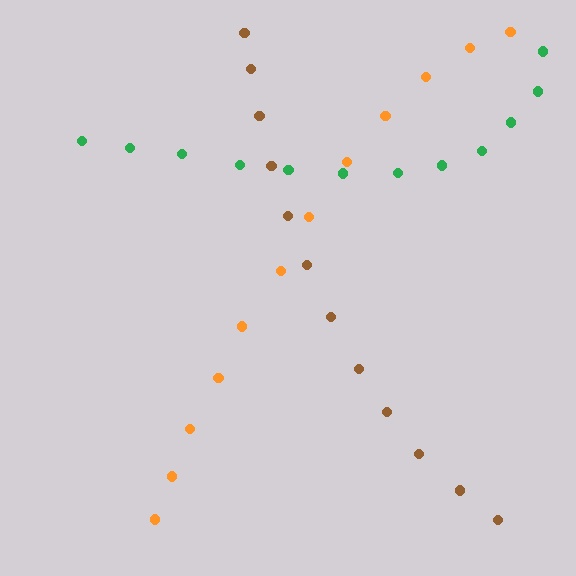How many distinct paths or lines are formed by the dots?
There are 3 distinct paths.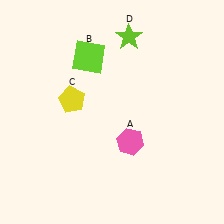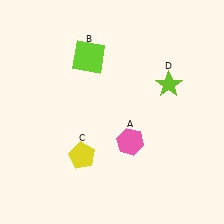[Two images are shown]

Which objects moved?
The objects that moved are: the yellow pentagon (C), the lime star (D).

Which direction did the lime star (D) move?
The lime star (D) moved down.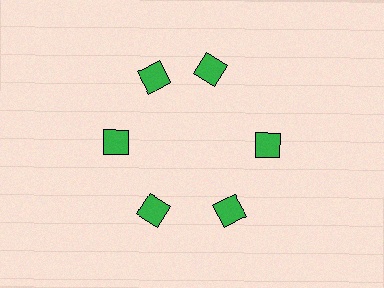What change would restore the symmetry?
The symmetry would be restored by rotating it back into even spacing with its neighbors so that all 6 diamonds sit at equal angles and equal distance from the center.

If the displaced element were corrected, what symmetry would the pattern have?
It would have 6-fold rotational symmetry — the pattern would map onto itself every 60 degrees.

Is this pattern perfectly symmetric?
No. The 6 green diamonds are arranged in a ring, but one element near the 1 o'clock position is rotated out of alignment along the ring, breaking the 6-fold rotational symmetry.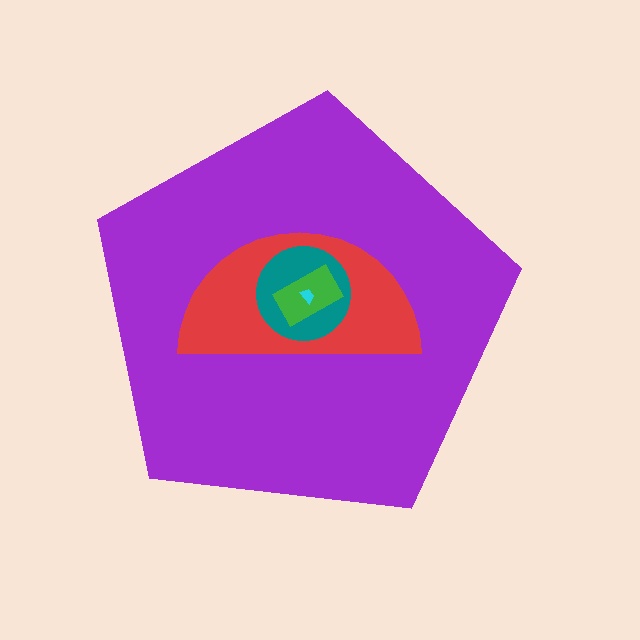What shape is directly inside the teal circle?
The green rectangle.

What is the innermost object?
The cyan trapezoid.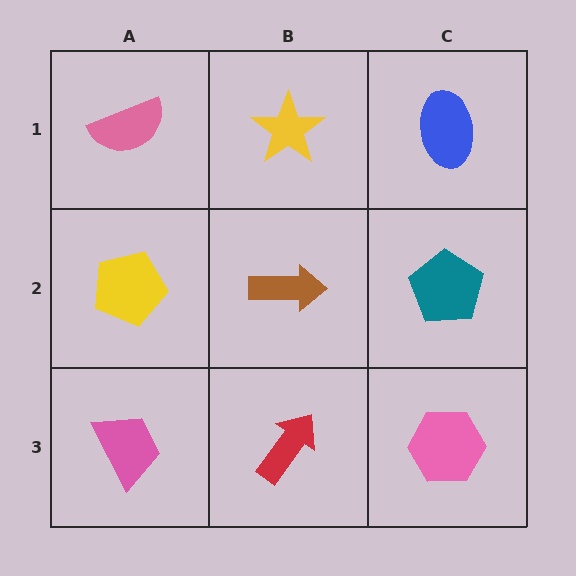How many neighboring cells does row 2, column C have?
3.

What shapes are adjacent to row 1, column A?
A yellow pentagon (row 2, column A), a yellow star (row 1, column B).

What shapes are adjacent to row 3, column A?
A yellow pentagon (row 2, column A), a red arrow (row 3, column B).